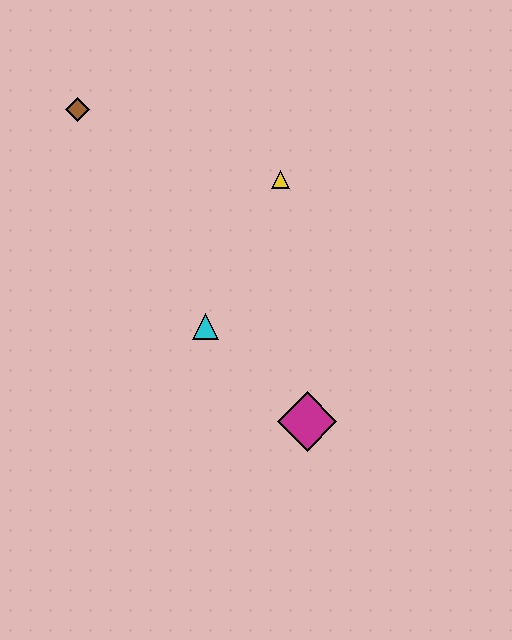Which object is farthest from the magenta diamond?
The brown diamond is farthest from the magenta diamond.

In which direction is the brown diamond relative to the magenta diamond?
The brown diamond is above the magenta diamond.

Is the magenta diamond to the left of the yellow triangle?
No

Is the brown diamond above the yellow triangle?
Yes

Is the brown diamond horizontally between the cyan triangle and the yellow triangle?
No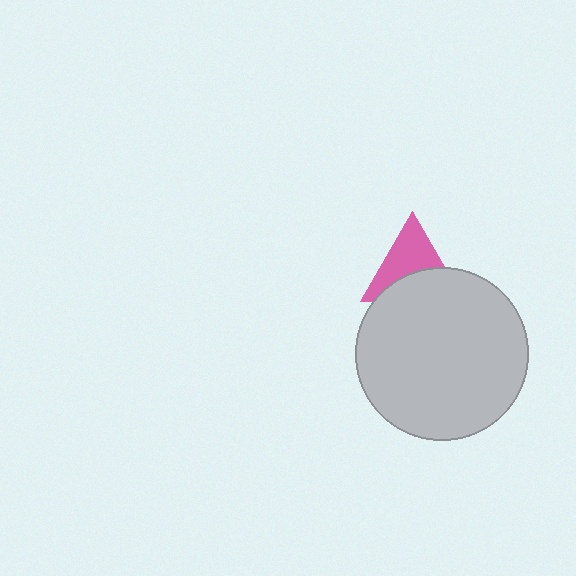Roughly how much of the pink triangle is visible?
About half of it is visible (roughly 56%).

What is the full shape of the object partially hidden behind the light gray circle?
The partially hidden object is a pink triangle.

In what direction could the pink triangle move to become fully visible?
The pink triangle could move up. That would shift it out from behind the light gray circle entirely.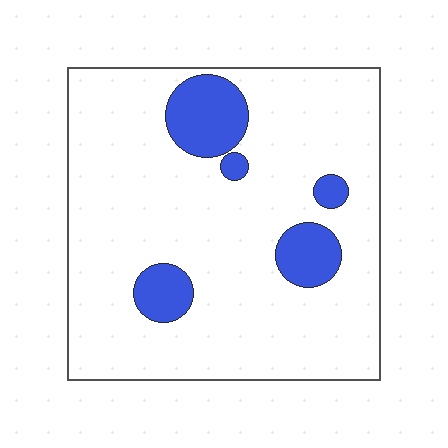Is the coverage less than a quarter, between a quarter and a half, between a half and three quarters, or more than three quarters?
Less than a quarter.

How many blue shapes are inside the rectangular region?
5.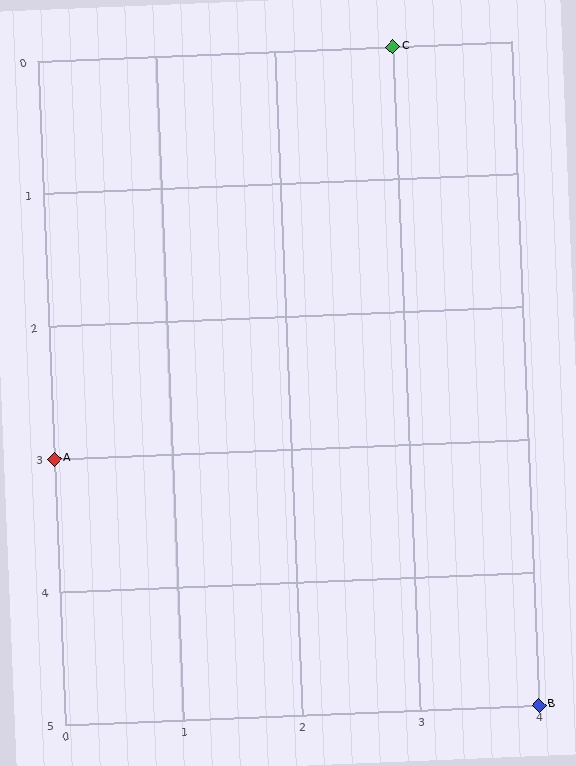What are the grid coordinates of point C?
Point C is at grid coordinates (3, 0).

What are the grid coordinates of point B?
Point B is at grid coordinates (4, 5).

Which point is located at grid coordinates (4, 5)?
Point B is at (4, 5).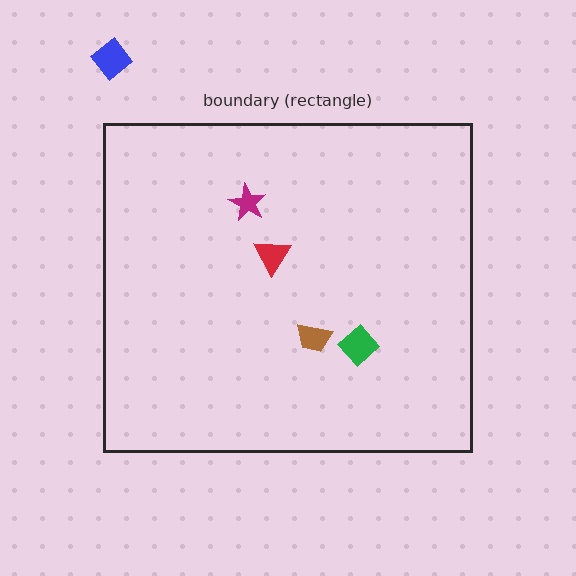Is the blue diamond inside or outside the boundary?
Outside.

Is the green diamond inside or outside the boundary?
Inside.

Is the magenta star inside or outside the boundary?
Inside.